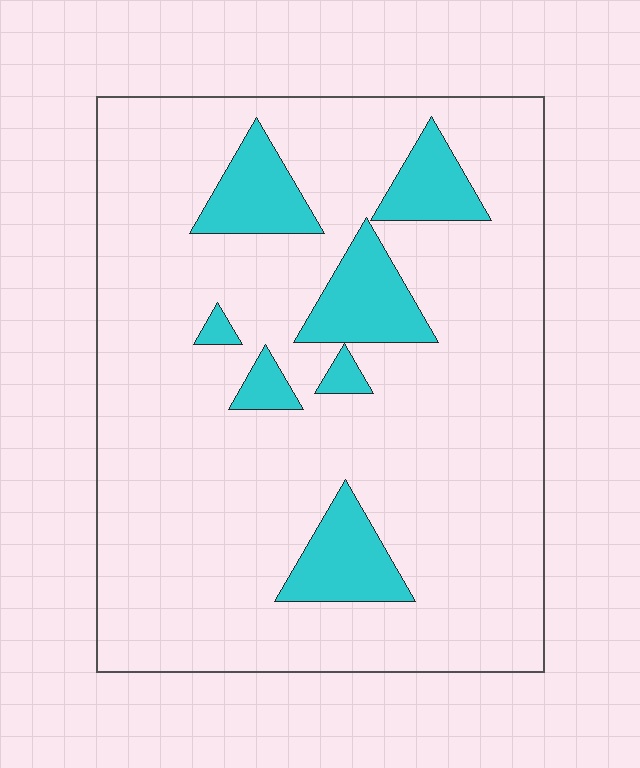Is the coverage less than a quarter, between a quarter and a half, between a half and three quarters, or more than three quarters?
Less than a quarter.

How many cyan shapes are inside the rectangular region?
7.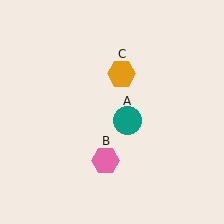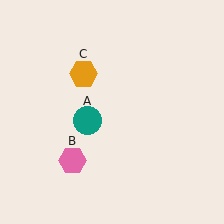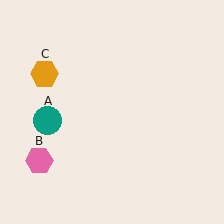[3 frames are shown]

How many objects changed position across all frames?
3 objects changed position: teal circle (object A), pink hexagon (object B), orange hexagon (object C).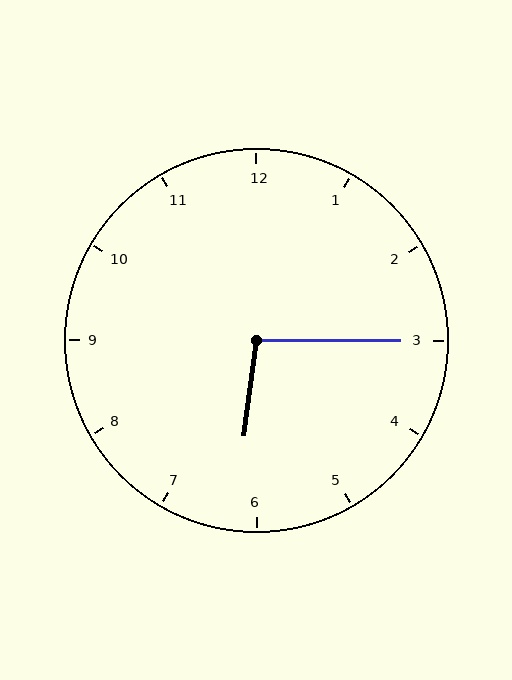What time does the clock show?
6:15.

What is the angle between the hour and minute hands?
Approximately 98 degrees.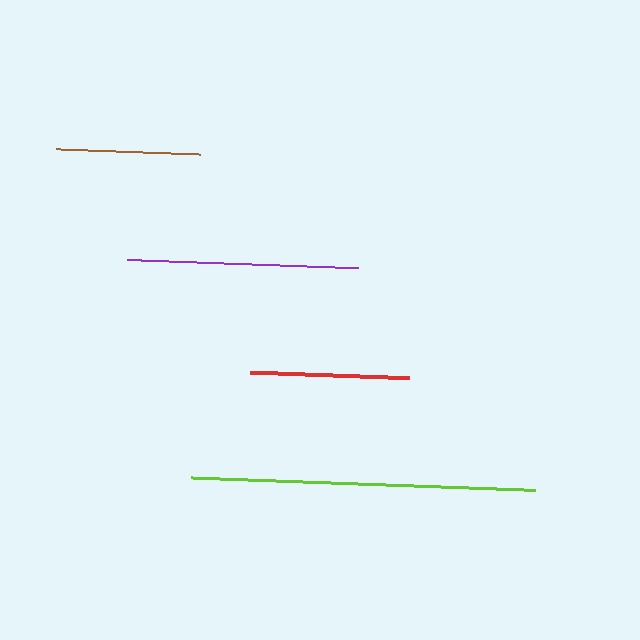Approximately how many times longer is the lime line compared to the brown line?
The lime line is approximately 2.4 times the length of the brown line.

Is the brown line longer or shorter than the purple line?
The purple line is longer than the brown line.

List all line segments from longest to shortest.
From longest to shortest: lime, purple, red, brown.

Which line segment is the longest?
The lime line is the longest at approximately 344 pixels.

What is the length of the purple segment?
The purple segment is approximately 231 pixels long.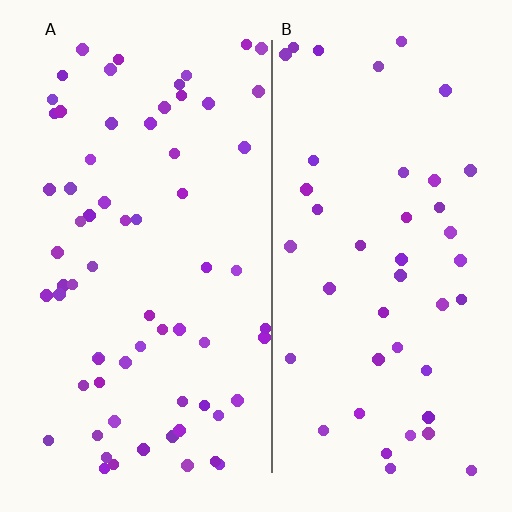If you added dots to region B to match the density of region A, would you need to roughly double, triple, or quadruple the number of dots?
Approximately double.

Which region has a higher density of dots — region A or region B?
A (the left).